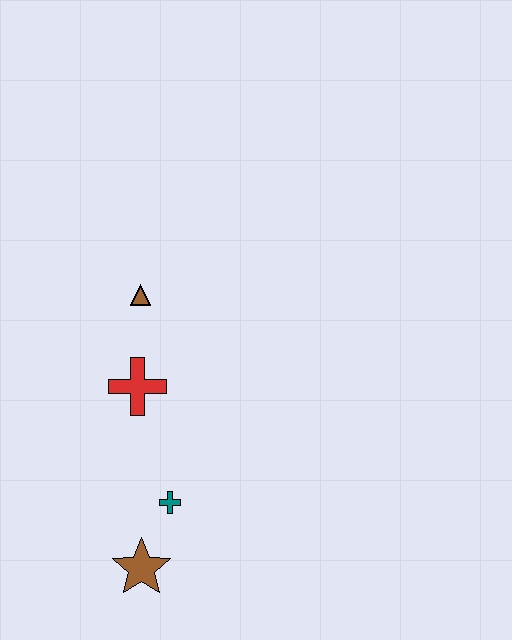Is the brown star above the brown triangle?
No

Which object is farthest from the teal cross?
The brown triangle is farthest from the teal cross.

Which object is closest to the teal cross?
The brown star is closest to the teal cross.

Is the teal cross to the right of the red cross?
Yes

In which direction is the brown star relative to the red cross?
The brown star is below the red cross.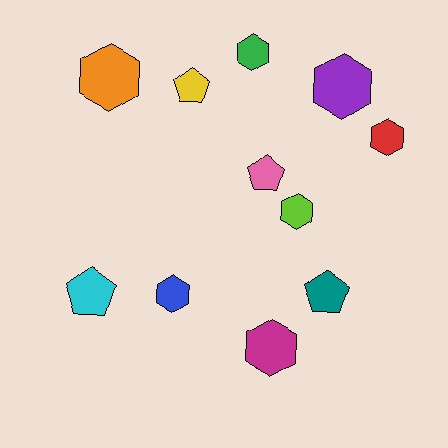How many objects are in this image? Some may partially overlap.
There are 11 objects.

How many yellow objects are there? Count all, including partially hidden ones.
There is 1 yellow object.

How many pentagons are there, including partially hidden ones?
There are 4 pentagons.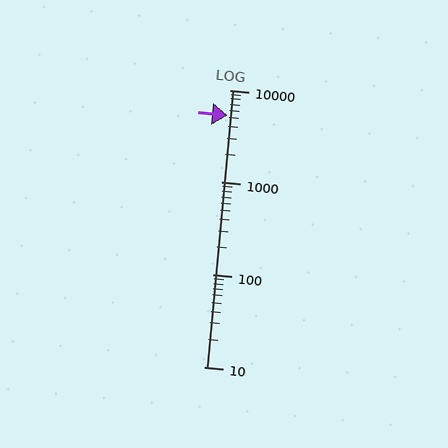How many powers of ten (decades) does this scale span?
The scale spans 3 decades, from 10 to 10000.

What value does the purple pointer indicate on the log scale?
The pointer indicates approximately 5300.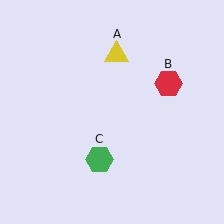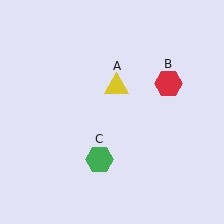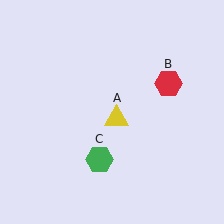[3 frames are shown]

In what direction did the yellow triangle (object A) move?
The yellow triangle (object A) moved down.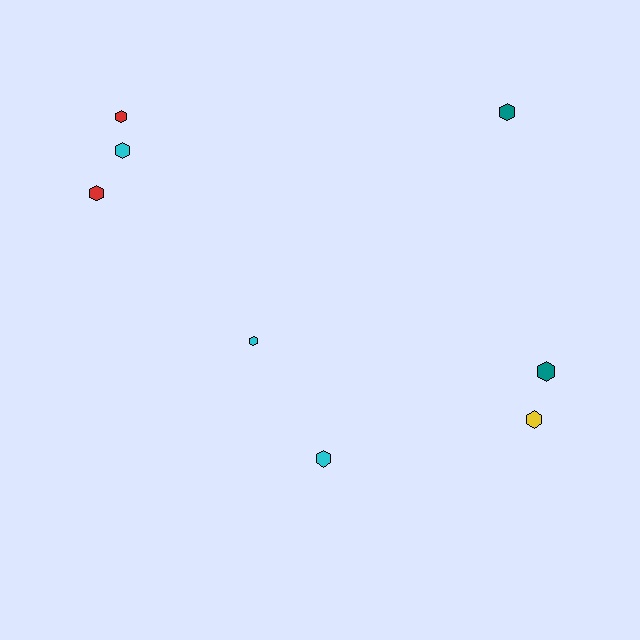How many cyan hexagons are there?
There are 3 cyan hexagons.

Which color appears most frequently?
Cyan, with 3 objects.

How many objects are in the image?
There are 8 objects.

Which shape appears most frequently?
Hexagon, with 8 objects.